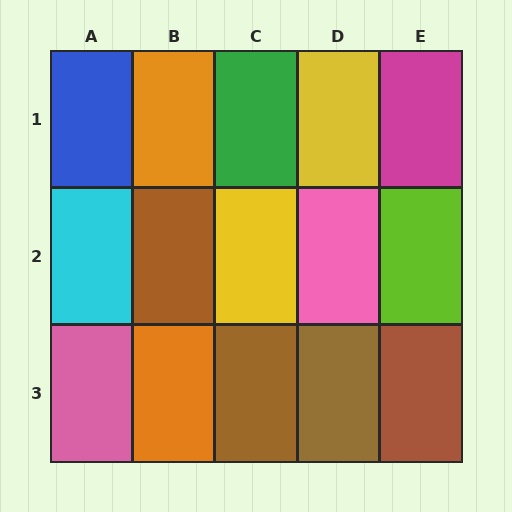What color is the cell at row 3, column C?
Brown.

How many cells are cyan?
1 cell is cyan.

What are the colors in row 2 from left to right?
Cyan, brown, yellow, pink, lime.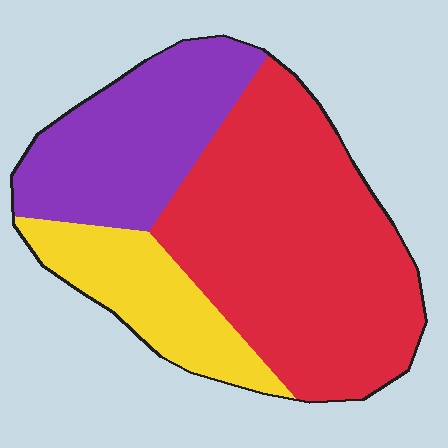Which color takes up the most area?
Red, at roughly 55%.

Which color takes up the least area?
Yellow, at roughly 20%.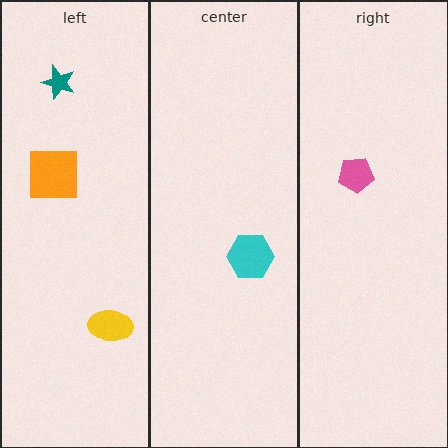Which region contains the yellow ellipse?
The left region.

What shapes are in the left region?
The orange square, the teal star, the yellow ellipse.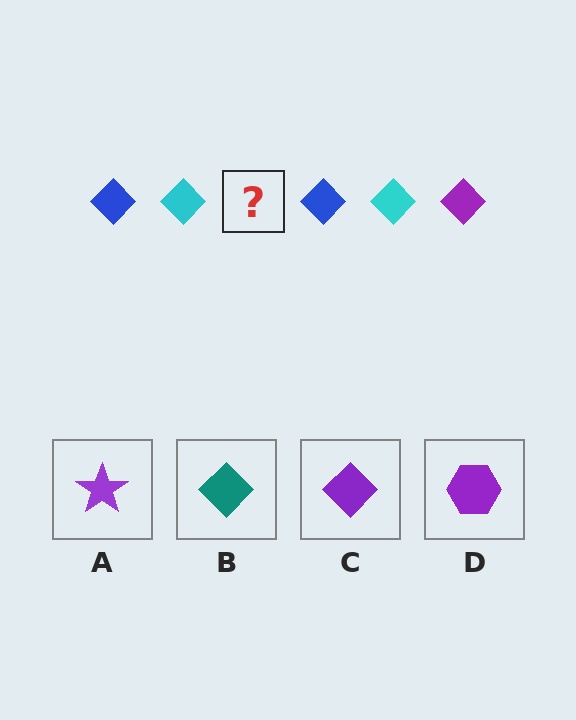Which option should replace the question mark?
Option C.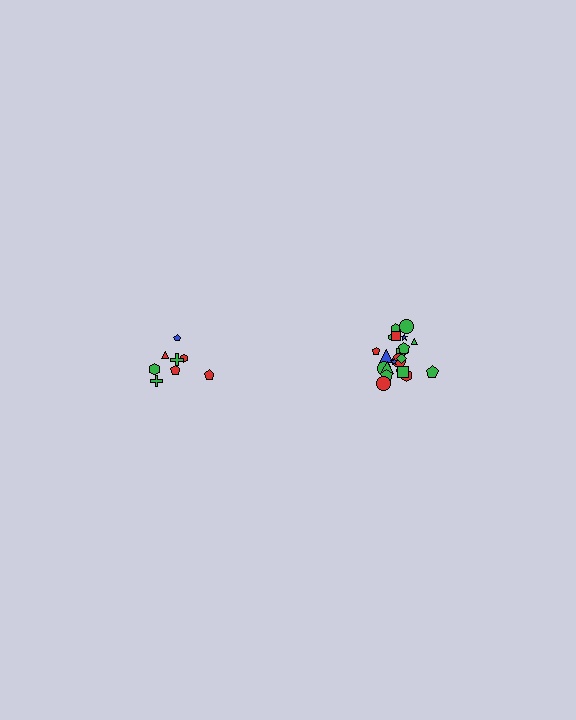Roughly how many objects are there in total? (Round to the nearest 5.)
Roughly 30 objects in total.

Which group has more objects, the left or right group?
The right group.